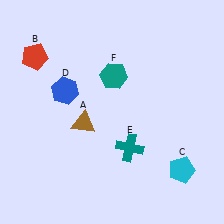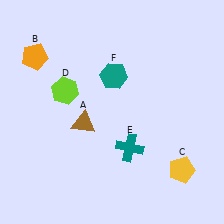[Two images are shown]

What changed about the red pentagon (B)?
In Image 1, B is red. In Image 2, it changed to orange.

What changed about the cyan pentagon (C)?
In Image 1, C is cyan. In Image 2, it changed to yellow.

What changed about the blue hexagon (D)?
In Image 1, D is blue. In Image 2, it changed to lime.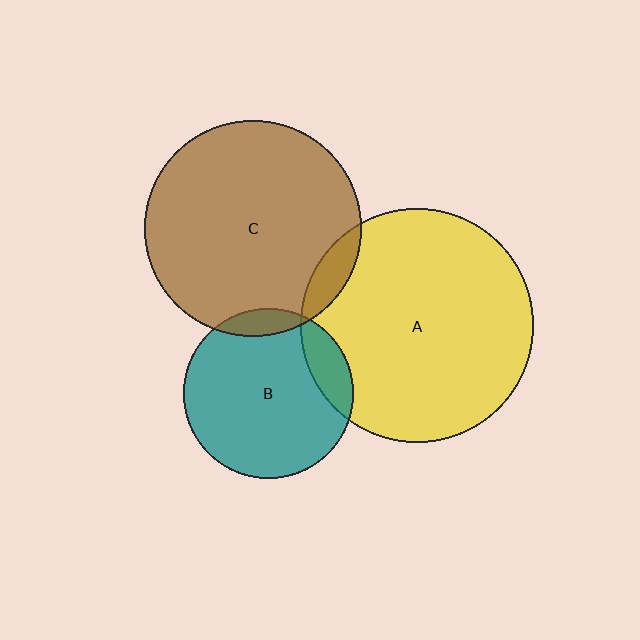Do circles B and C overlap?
Yes.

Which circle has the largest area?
Circle A (yellow).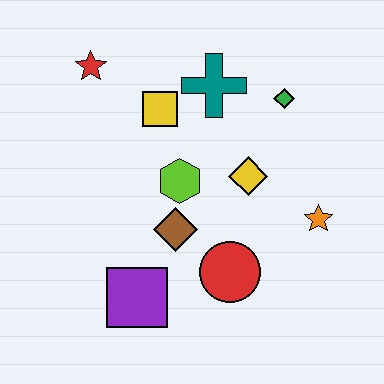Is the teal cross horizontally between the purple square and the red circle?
Yes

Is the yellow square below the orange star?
No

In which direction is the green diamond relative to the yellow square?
The green diamond is to the right of the yellow square.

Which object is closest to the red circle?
The brown diamond is closest to the red circle.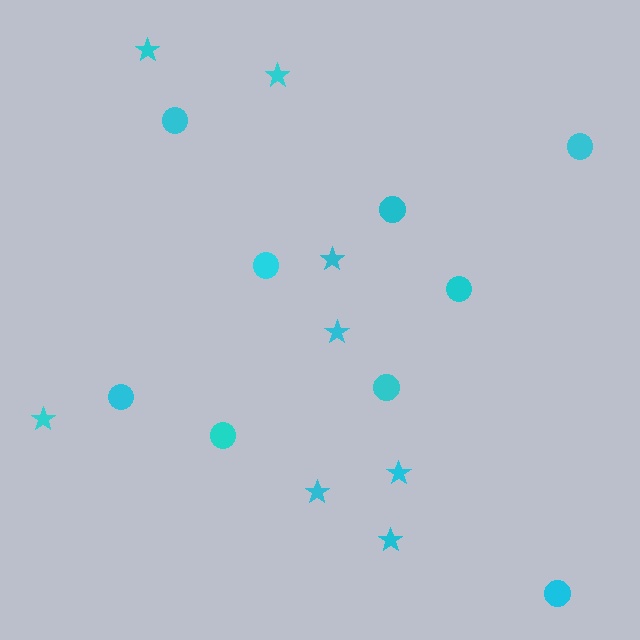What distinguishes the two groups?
There are 2 groups: one group of circles (9) and one group of stars (8).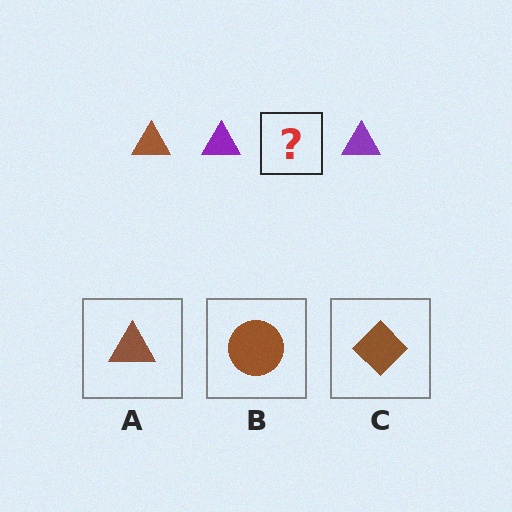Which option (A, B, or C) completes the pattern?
A.